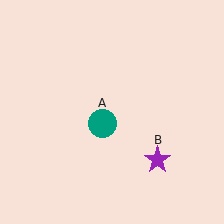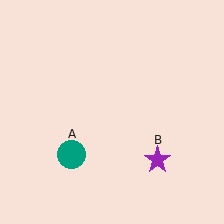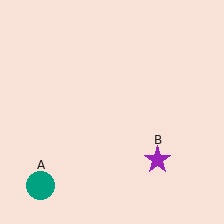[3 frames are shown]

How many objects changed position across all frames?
1 object changed position: teal circle (object A).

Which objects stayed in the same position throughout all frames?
Purple star (object B) remained stationary.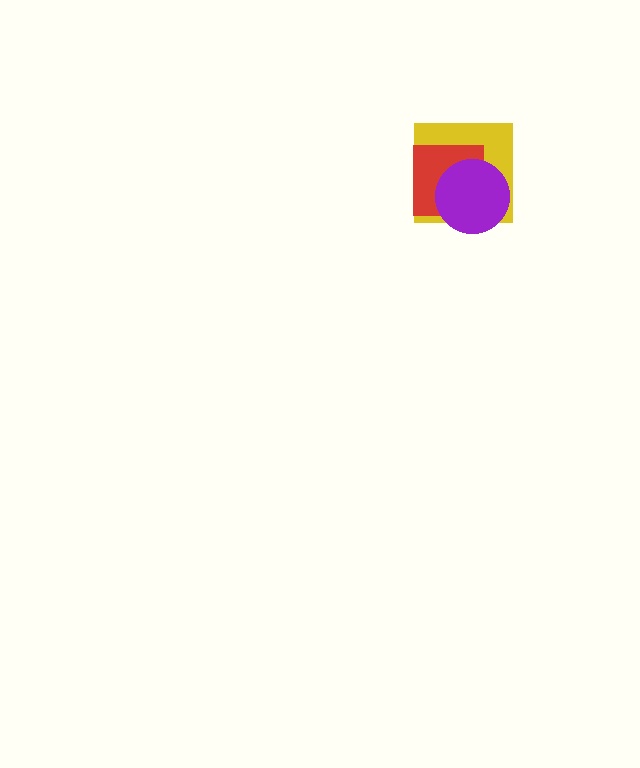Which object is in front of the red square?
The purple circle is in front of the red square.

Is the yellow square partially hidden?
Yes, it is partially covered by another shape.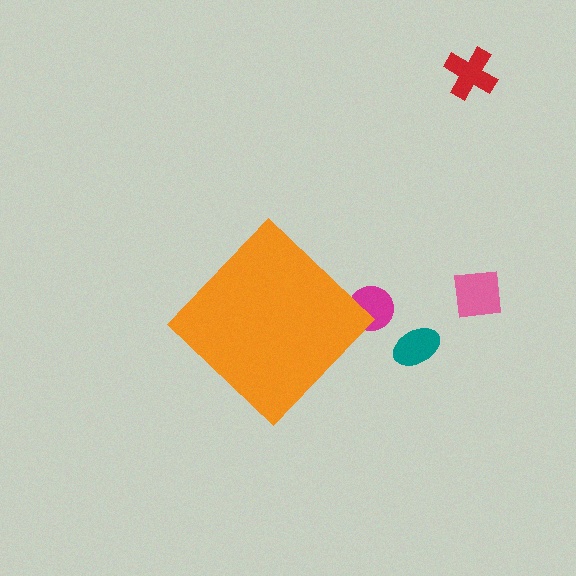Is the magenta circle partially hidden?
Yes, the magenta circle is partially hidden behind the orange diamond.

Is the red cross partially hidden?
No, the red cross is fully visible.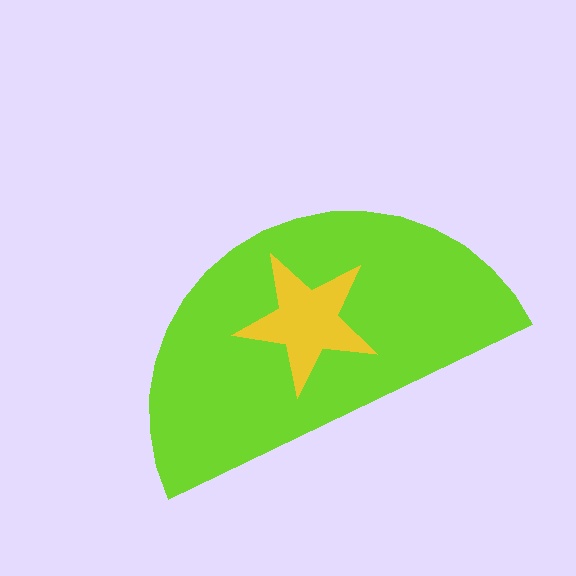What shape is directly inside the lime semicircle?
The yellow star.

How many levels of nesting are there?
2.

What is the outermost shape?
The lime semicircle.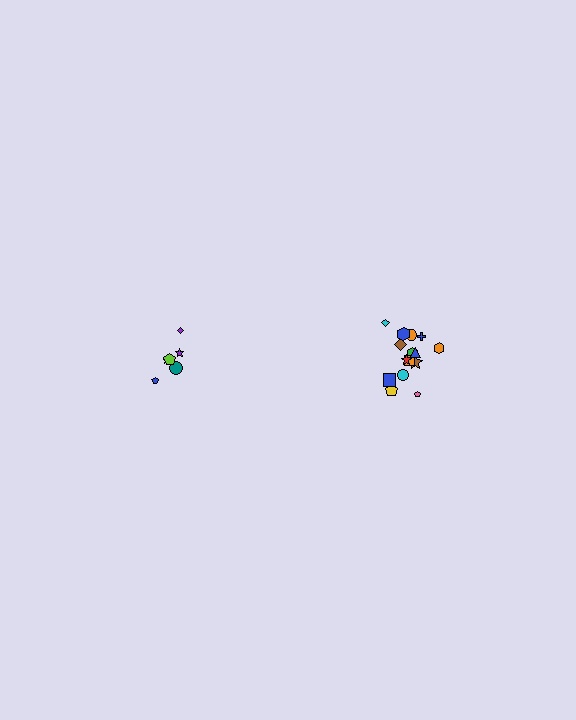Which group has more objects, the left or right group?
The right group.